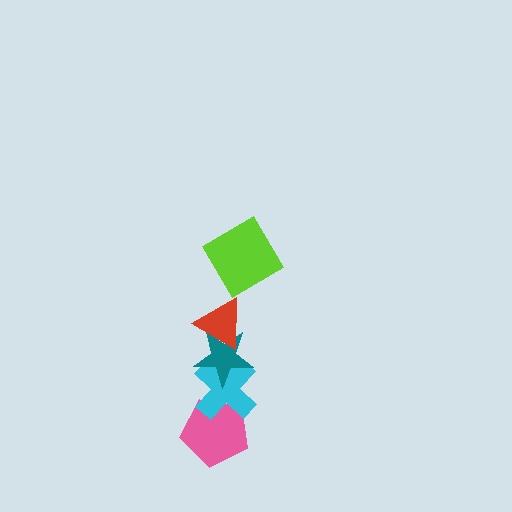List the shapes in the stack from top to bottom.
From top to bottom: the lime diamond, the red triangle, the teal star, the cyan cross, the pink pentagon.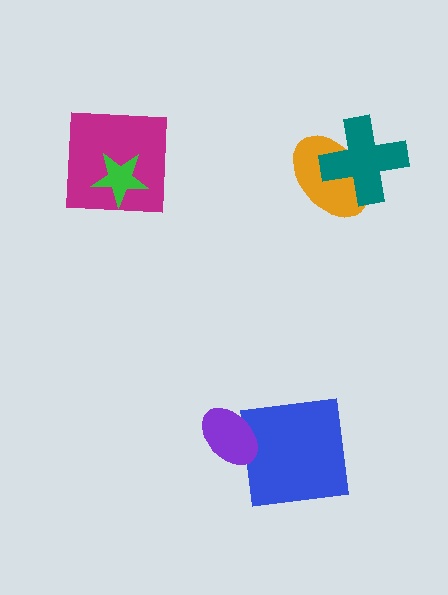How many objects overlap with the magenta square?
1 object overlaps with the magenta square.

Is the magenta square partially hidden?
Yes, it is partially covered by another shape.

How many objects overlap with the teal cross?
1 object overlaps with the teal cross.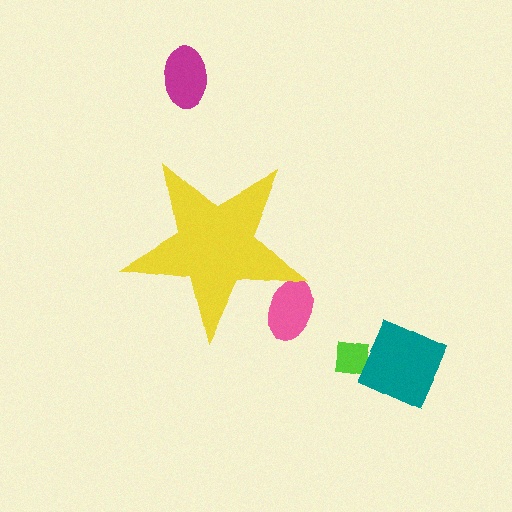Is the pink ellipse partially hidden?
Yes, the pink ellipse is partially hidden behind the yellow star.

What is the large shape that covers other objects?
A yellow star.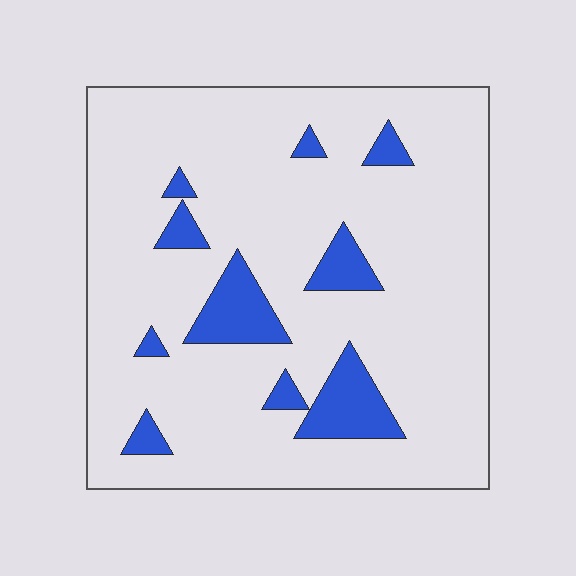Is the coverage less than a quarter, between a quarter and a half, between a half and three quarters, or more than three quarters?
Less than a quarter.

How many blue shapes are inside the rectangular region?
10.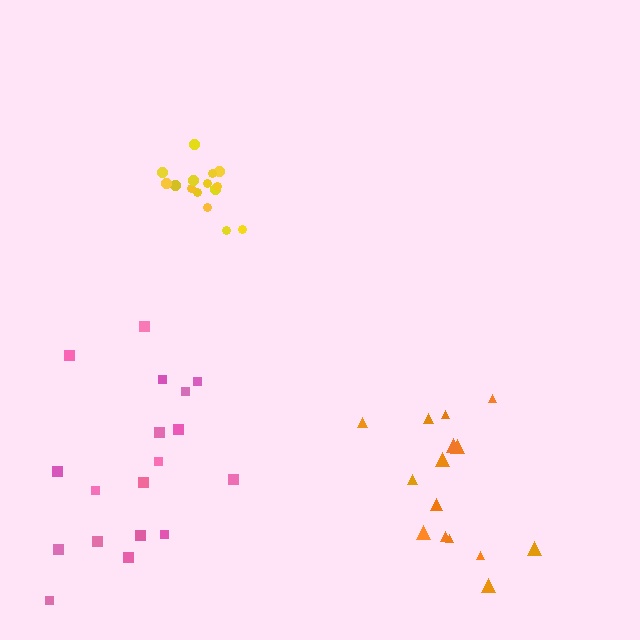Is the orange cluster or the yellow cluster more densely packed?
Yellow.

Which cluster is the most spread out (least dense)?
Pink.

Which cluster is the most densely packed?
Yellow.